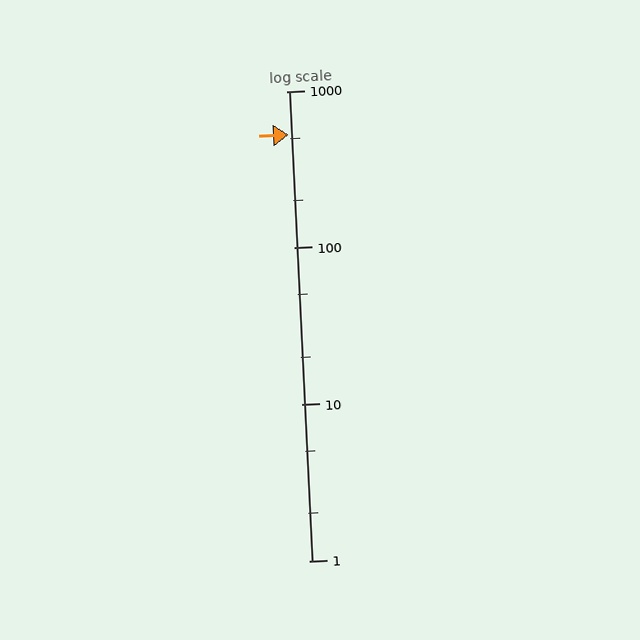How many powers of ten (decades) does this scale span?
The scale spans 3 decades, from 1 to 1000.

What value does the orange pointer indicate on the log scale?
The pointer indicates approximately 530.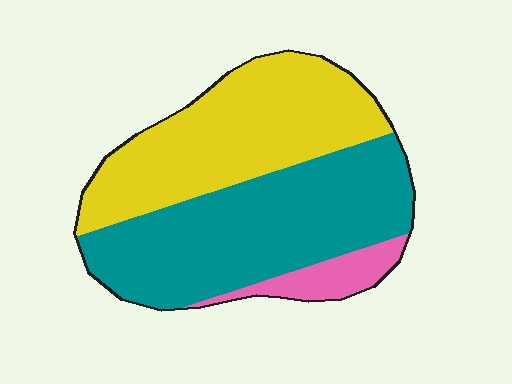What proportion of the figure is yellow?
Yellow covers about 40% of the figure.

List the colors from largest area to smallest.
From largest to smallest: teal, yellow, pink.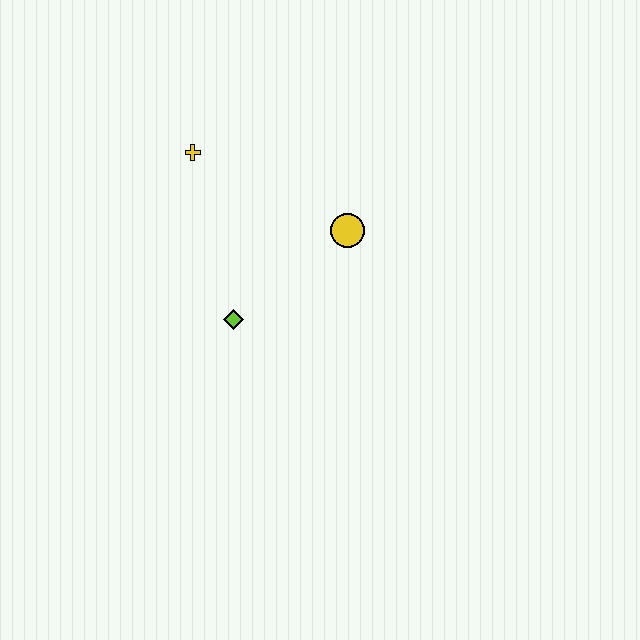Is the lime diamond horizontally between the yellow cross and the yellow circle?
Yes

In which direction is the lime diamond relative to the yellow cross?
The lime diamond is below the yellow cross.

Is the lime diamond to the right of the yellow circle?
No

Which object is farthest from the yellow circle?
The yellow cross is farthest from the yellow circle.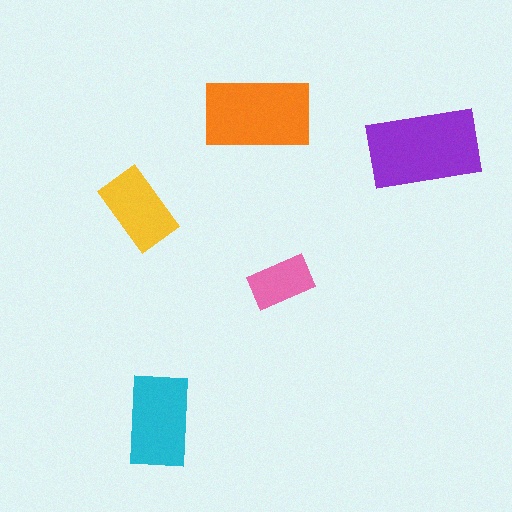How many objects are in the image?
There are 5 objects in the image.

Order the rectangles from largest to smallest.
the purple one, the orange one, the cyan one, the yellow one, the pink one.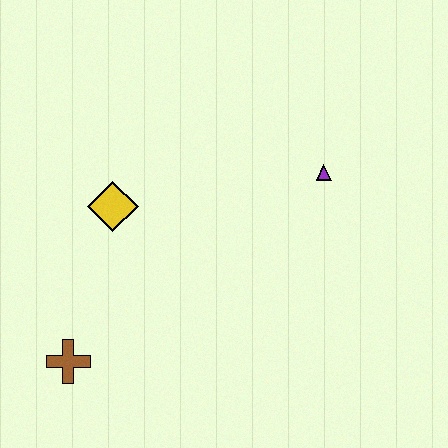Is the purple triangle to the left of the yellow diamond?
No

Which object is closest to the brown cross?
The yellow diamond is closest to the brown cross.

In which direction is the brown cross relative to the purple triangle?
The brown cross is to the left of the purple triangle.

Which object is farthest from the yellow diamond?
The purple triangle is farthest from the yellow diamond.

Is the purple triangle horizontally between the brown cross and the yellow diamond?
No